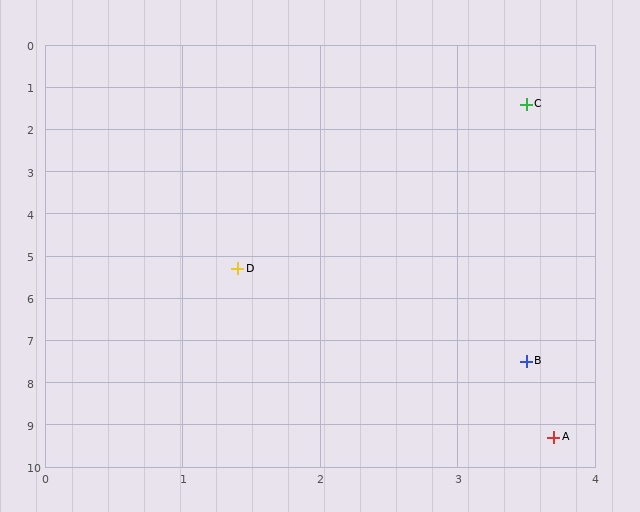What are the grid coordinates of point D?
Point D is at approximately (1.4, 5.3).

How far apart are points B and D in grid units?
Points B and D are about 3.0 grid units apart.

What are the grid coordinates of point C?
Point C is at approximately (3.5, 1.4).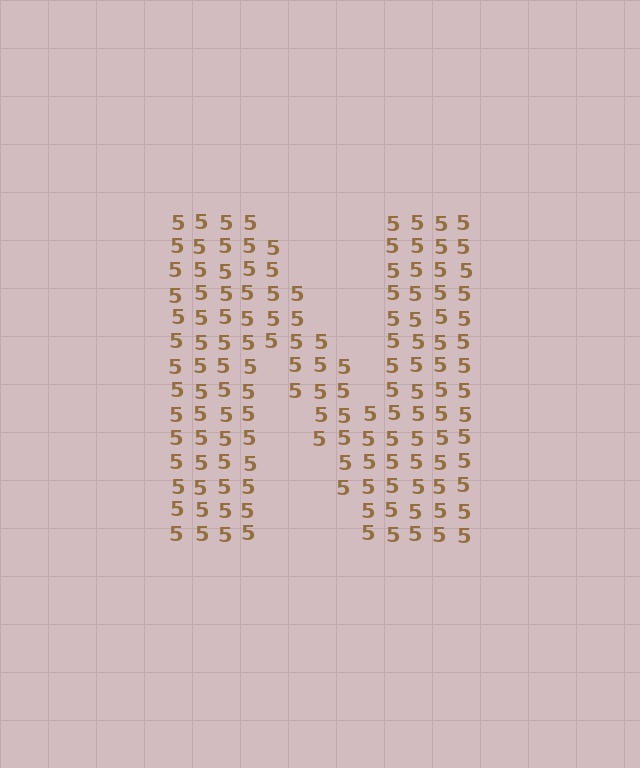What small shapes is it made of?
It is made of small digit 5's.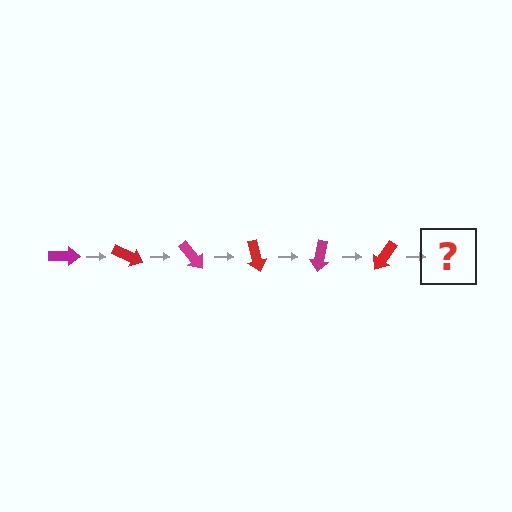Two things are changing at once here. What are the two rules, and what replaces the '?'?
The two rules are that it rotates 25 degrees each step and the color cycles through magenta and red. The '?' should be a magenta arrow, rotated 150 degrees from the start.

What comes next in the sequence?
The next element should be a magenta arrow, rotated 150 degrees from the start.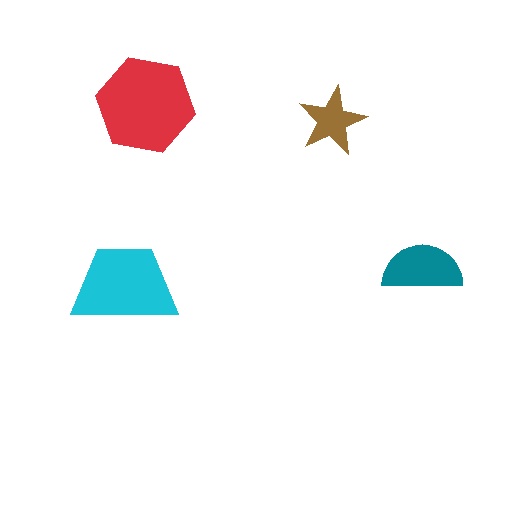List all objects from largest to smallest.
The red hexagon, the cyan trapezoid, the teal semicircle, the brown star.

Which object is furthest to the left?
The cyan trapezoid is leftmost.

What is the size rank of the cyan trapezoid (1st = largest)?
2nd.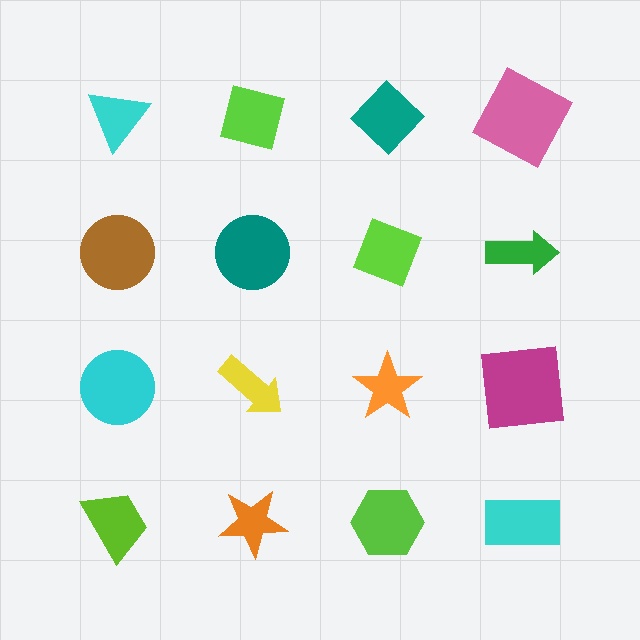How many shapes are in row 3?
4 shapes.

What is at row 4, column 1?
A lime trapezoid.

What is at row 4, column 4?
A cyan rectangle.